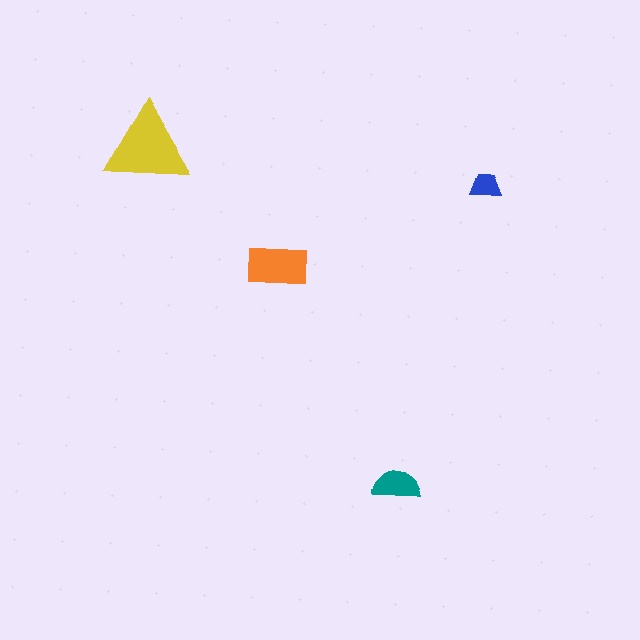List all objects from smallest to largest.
The blue trapezoid, the teal semicircle, the orange rectangle, the yellow triangle.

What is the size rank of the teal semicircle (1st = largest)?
3rd.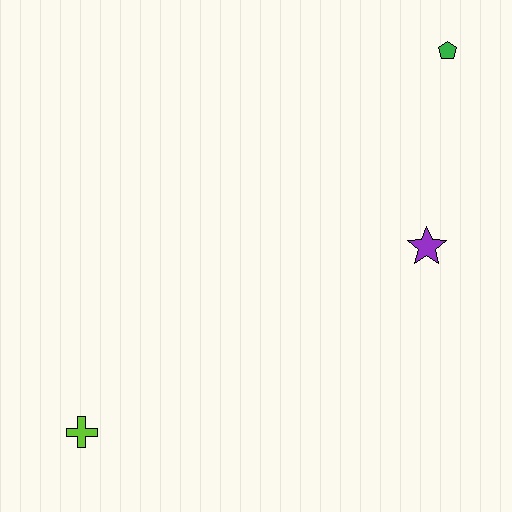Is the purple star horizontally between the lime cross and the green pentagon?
Yes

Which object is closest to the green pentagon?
The purple star is closest to the green pentagon.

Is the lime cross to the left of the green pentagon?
Yes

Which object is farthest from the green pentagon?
The lime cross is farthest from the green pentagon.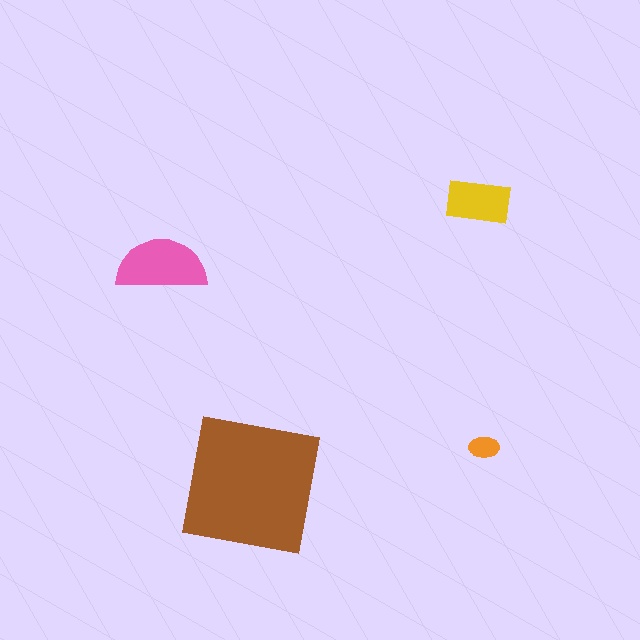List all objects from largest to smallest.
The brown square, the pink semicircle, the yellow rectangle, the orange ellipse.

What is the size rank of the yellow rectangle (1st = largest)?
3rd.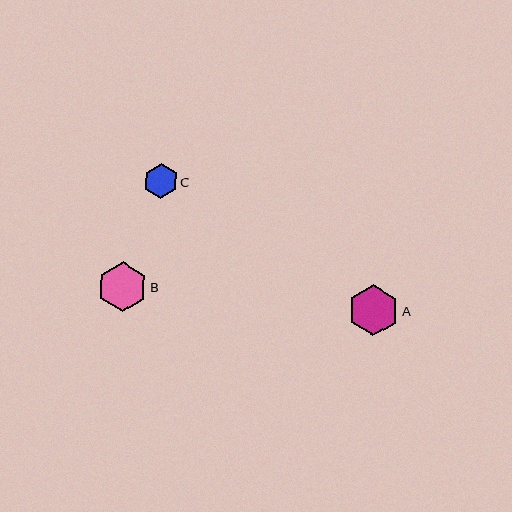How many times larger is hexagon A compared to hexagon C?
Hexagon A is approximately 1.5 times the size of hexagon C.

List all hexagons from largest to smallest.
From largest to smallest: A, B, C.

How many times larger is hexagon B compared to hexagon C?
Hexagon B is approximately 1.4 times the size of hexagon C.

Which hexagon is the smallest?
Hexagon C is the smallest with a size of approximately 34 pixels.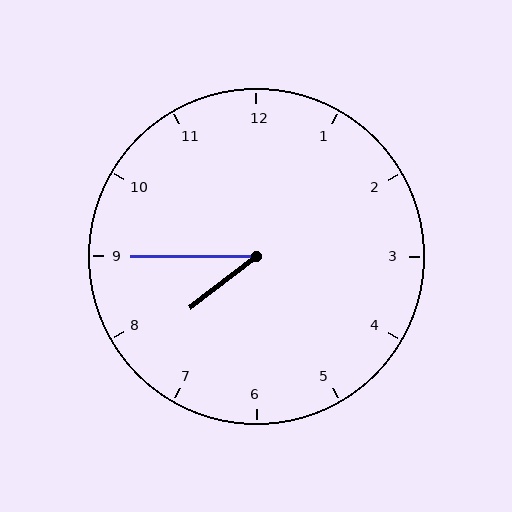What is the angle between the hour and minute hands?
Approximately 38 degrees.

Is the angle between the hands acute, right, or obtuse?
It is acute.